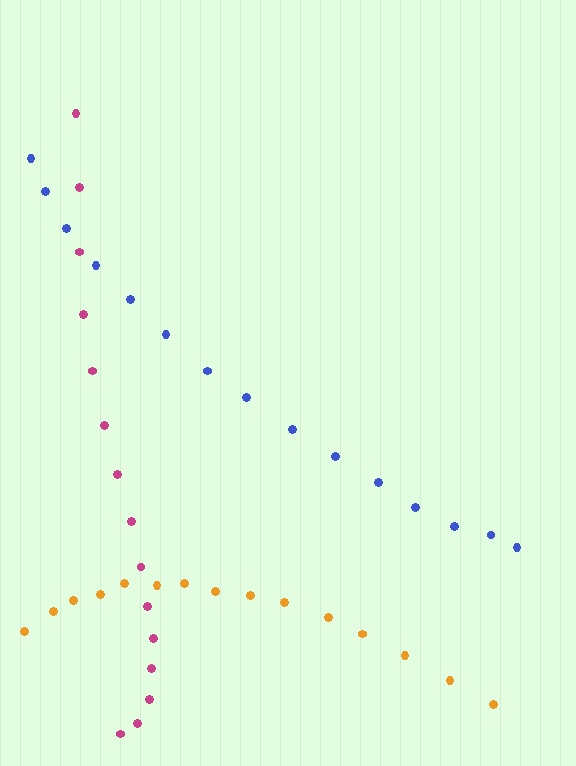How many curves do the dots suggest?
There are 3 distinct paths.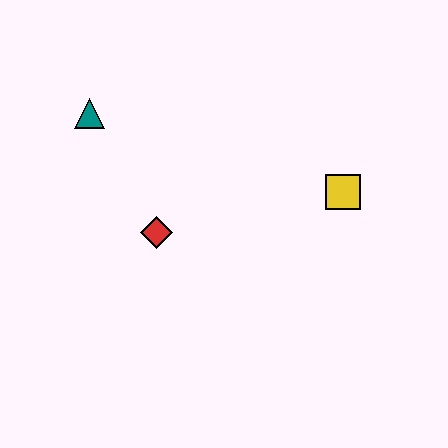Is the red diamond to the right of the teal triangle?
Yes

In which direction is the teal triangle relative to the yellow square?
The teal triangle is to the left of the yellow square.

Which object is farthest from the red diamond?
The yellow square is farthest from the red diamond.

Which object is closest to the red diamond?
The teal triangle is closest to the red diamond.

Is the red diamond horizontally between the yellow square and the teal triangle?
Yes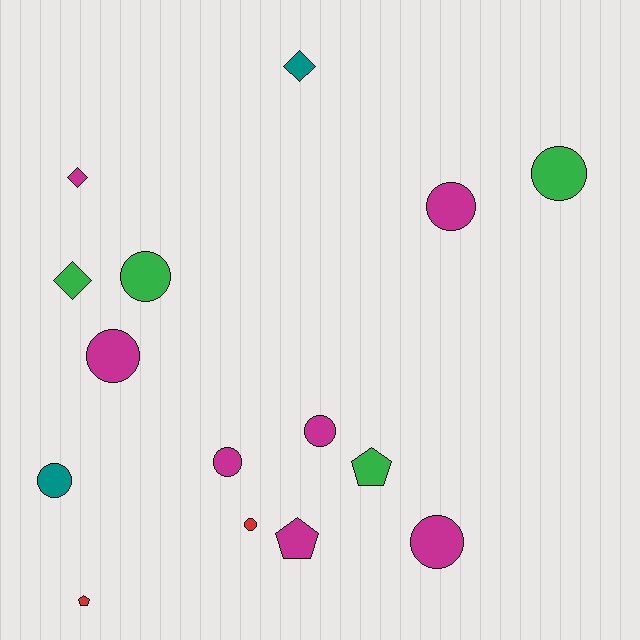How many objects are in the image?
There are 15 objects.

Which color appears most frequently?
Magenta, with 7 objects.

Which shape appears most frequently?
Circle, with 9 objects.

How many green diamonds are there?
There is 1 green diamond.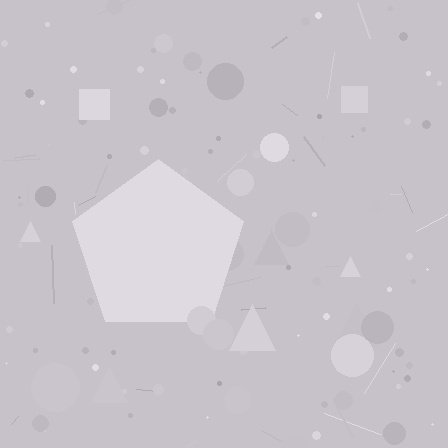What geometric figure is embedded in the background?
A pentagon is embedded in the background.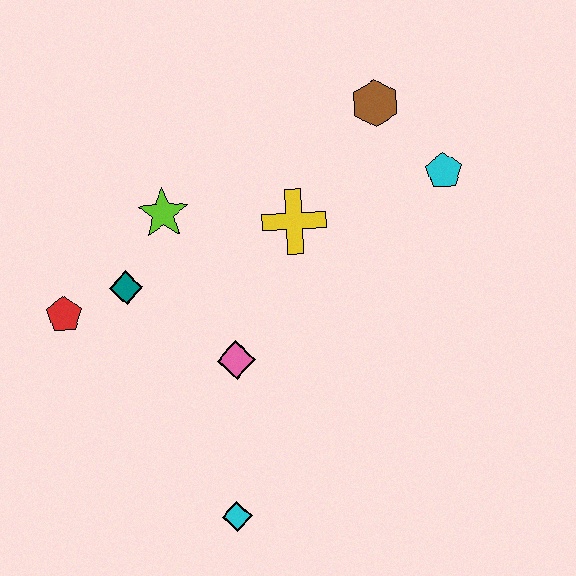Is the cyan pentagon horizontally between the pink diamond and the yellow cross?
No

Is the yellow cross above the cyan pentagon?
No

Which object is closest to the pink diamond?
The teal diamond is closest to the pink diamond.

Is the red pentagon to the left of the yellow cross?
Yes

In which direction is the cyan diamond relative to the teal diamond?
The cyan diamond is below the teal diamond.